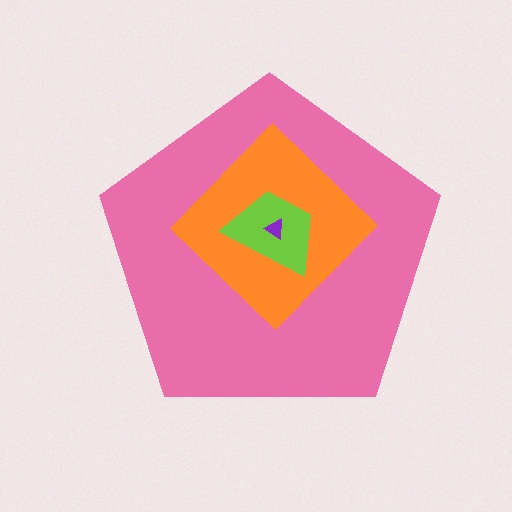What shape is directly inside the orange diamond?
The lime trapezoid.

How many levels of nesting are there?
4.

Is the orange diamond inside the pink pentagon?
Yes.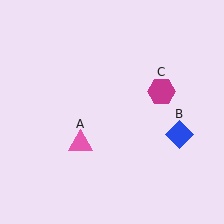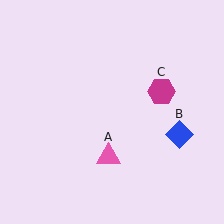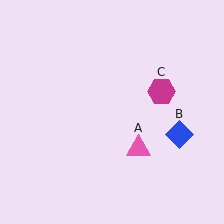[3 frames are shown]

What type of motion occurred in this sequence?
The pink triangle (object A) rotated counterclockwise around the center of the scene.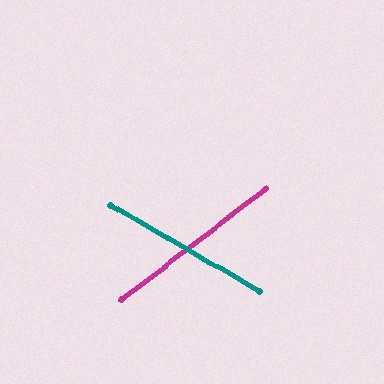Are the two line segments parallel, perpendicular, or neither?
Neither parallel nor perpendicular — they differ by about 68°.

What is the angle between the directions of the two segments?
Approximately 68 degrees.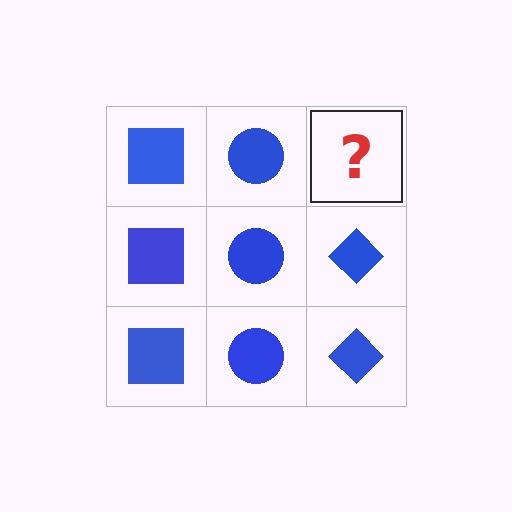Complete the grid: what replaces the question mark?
The question mark should be replaced with a blue diamond.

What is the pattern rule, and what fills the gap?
The rule is that each column has a consistent shape. The gap should be filled with a blue diamond.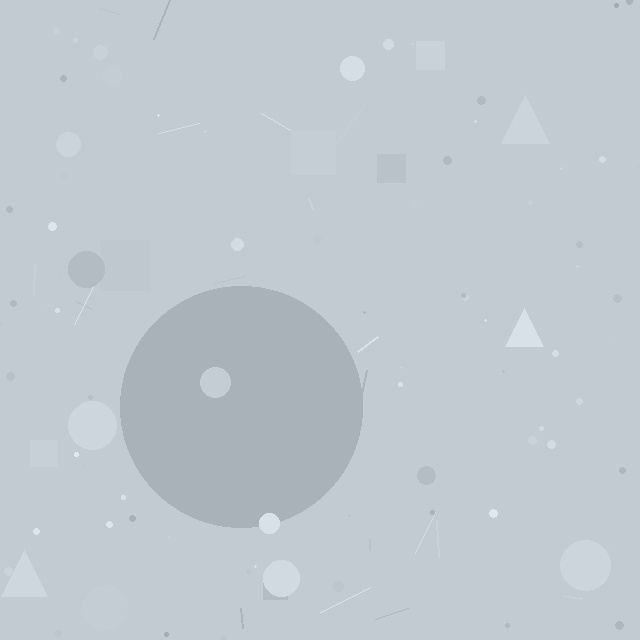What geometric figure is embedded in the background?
A circle is embedded in the background.